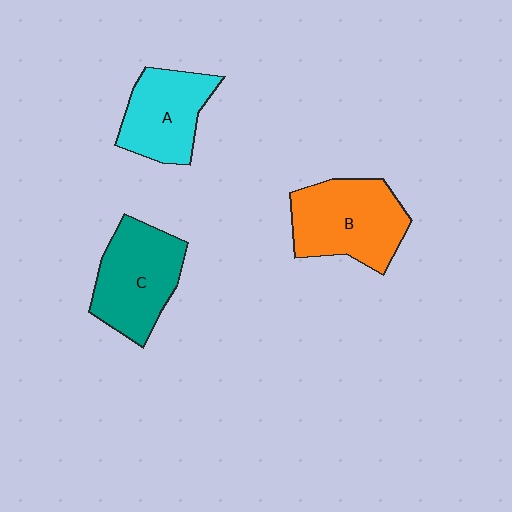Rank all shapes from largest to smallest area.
From largest to smallest: B (orange), C (teal), A (cyan).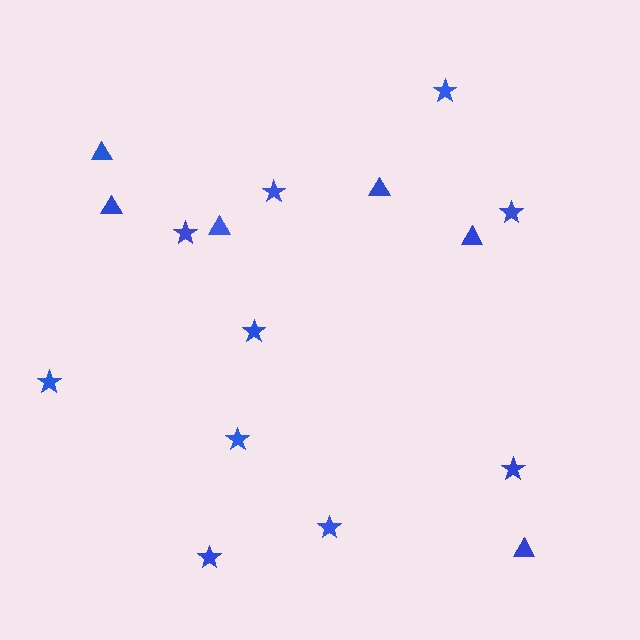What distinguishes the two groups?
There are 2 groups: one group of stars (10) and one group of triangles (6).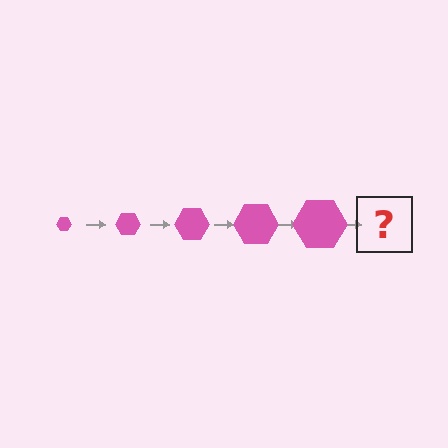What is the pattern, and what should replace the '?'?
The pattern is that the hexagon gets progressively larger each step. The '?' should be a pink hexagon, larger than the previous one.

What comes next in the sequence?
The next element should be a pink hexagon, larger than the previous one.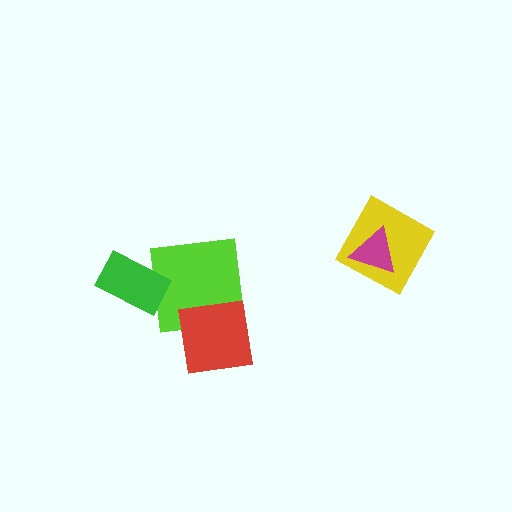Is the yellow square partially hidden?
Yes, it is partially covered by another shape.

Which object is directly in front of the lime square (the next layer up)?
The red square is directly in front of the lime square.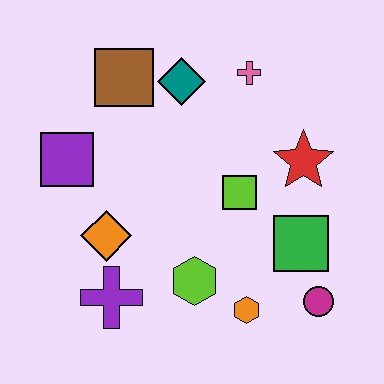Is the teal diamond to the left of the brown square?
No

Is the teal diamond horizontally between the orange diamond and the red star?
Yes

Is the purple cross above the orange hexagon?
Yes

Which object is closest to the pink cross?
The teal diamond is closest to the pink cross.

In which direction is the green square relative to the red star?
The green square is below the red star.